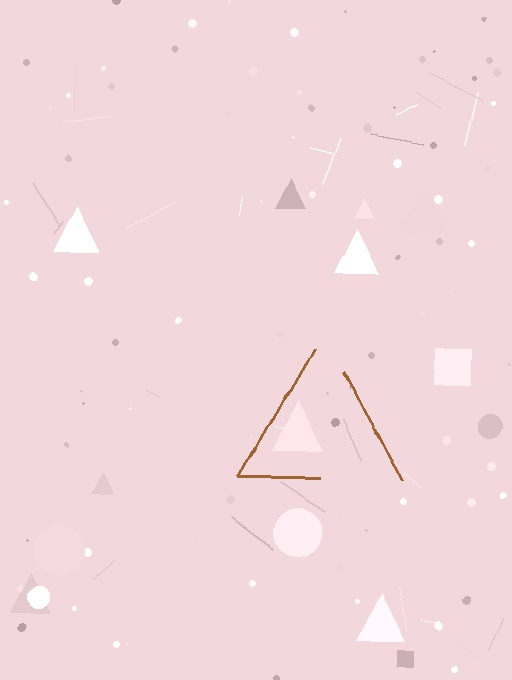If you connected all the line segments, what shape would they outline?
They would outline a triangle.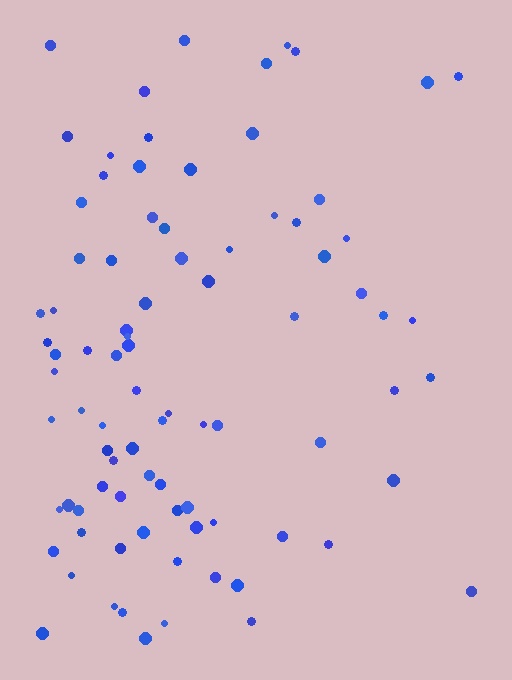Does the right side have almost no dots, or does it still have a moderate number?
Still a moderate number, just noticeably fewer than the left.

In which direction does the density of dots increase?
From right to left, with the left side densest.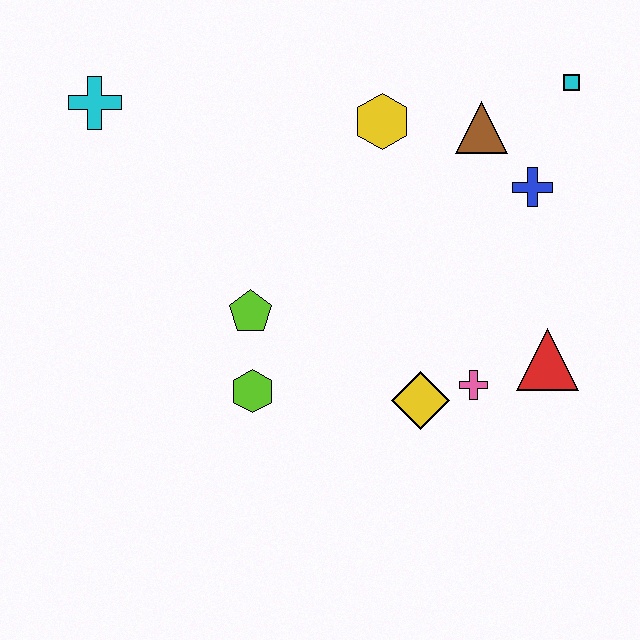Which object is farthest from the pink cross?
The cyan cross is farthest from the pink cross.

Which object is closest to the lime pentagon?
The lime hexagon is closest to the lime pentagon.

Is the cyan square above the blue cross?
Yes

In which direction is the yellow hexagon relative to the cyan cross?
The yellow hexagon is to the right of the cyan cross.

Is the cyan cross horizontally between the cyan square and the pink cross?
No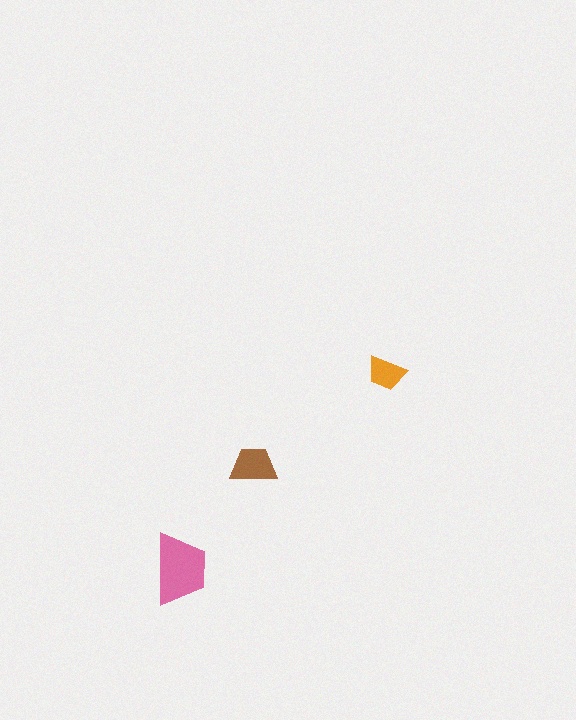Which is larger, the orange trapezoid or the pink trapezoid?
The pink one.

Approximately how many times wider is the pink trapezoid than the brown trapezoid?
About 1.5 times wider.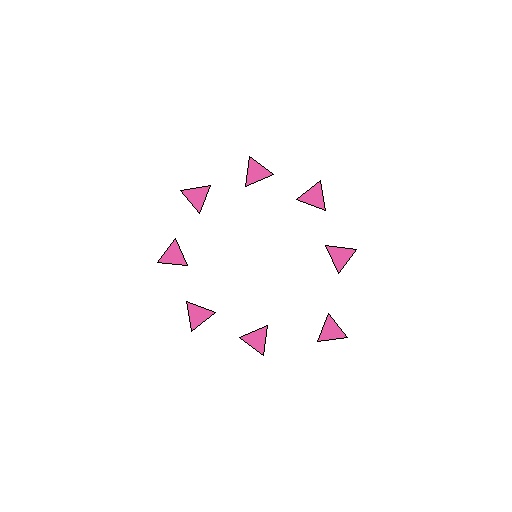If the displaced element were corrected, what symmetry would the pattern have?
It would have 8-fold rotational symmetry — the pattern would map onto itself every 45 degrees.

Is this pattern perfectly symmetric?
No. The 8 pink triangles are arranged in a ring, but one element near the 4 o'clock position is pushed outward from the center, breaking the 8-fold rotational symmetry.